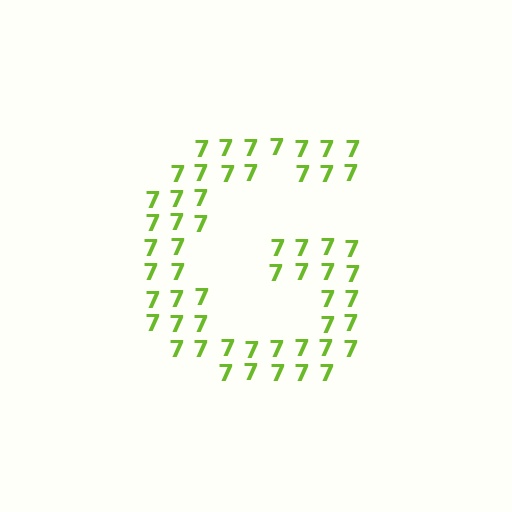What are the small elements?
The small elements are digit 7's.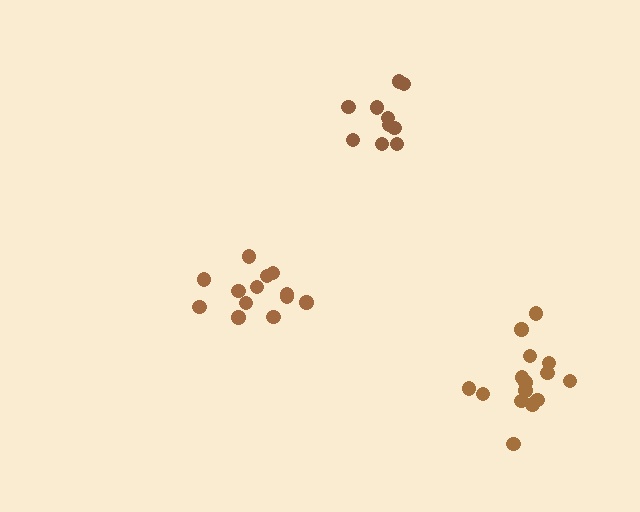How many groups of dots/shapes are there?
There are 3 groups.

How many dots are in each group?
Group 1: 13 dots, Group 2: 10 dots, Group 3: 15 dots (38 total).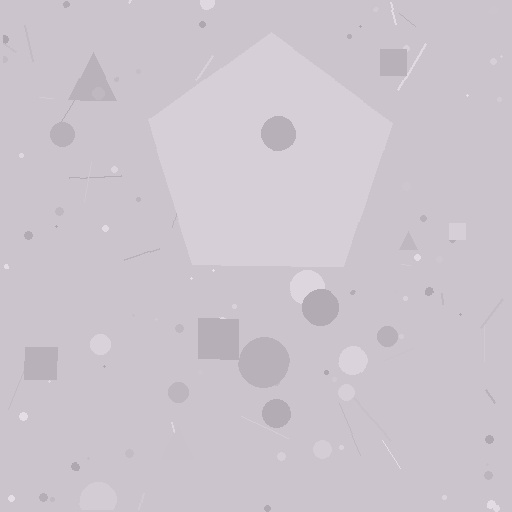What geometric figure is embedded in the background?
A pentagon is embedded in the background.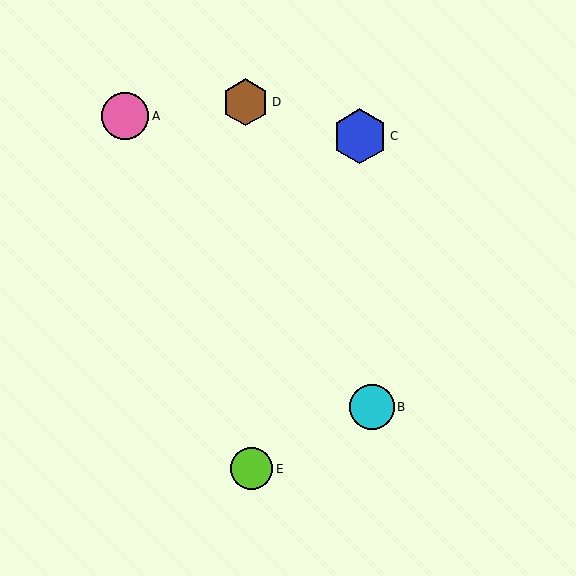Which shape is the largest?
The blue hexagon (labeled C) is the largest.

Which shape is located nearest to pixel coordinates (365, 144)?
The blue hexagon (labeled C) at (360, 136) is nearest to that location.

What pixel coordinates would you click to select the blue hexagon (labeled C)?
Click at (360, 136) to select the blue hexagon C.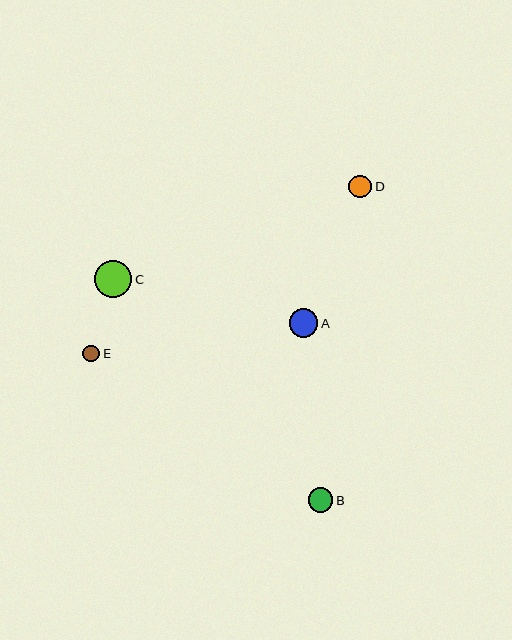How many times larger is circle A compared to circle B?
Circle A is approximately 1.2 times the size of circle B.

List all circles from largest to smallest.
From largest to smallest: C, A, B, D, E.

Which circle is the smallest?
Circle E is the smallest with a size of approximately 17 pixels.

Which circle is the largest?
Circle C is the largest with a size of approximately 37 pixels.